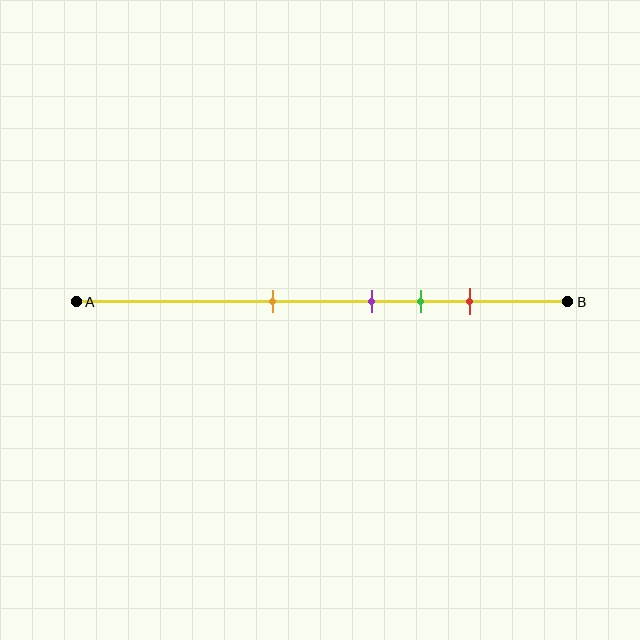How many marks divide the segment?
There are 4 marks dividing the segment.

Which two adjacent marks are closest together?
The purple and green marks are the closest adjacent pair.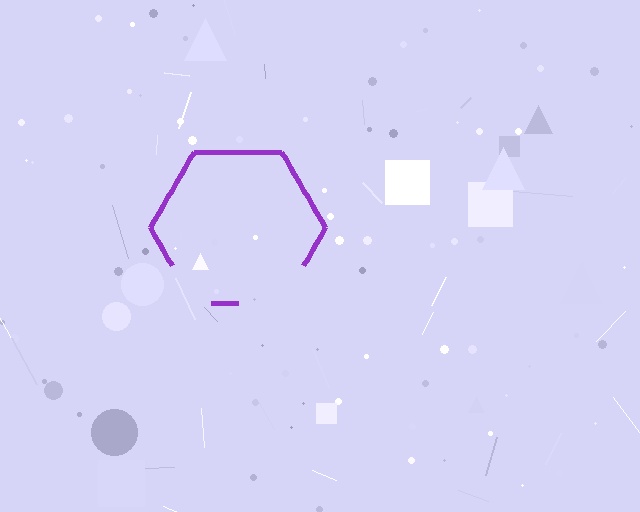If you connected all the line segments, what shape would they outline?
They would outline a hexagon.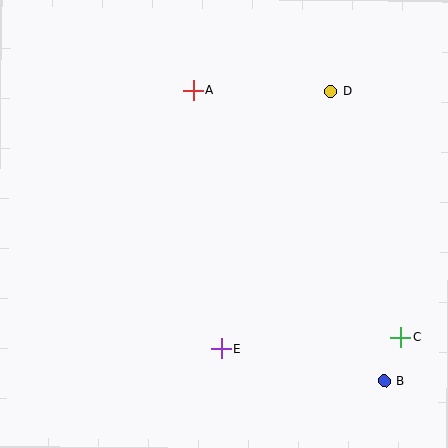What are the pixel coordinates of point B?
Point B is at (384, 381).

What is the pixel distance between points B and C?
The distance between B and C is 47 pixels.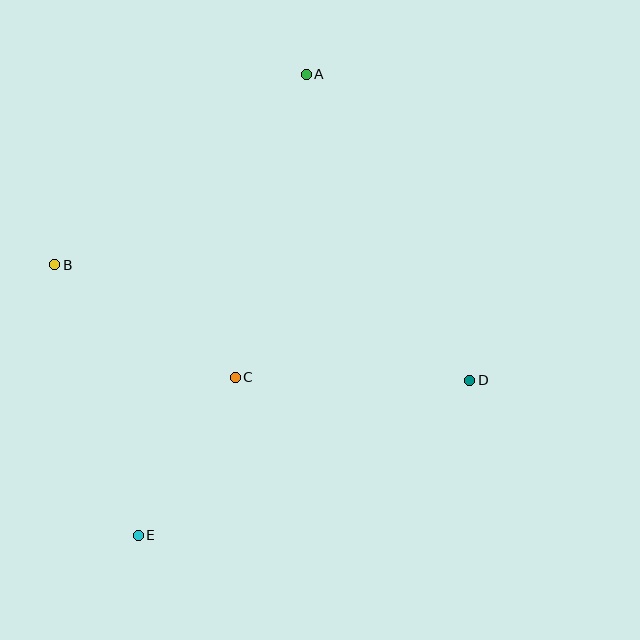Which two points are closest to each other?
Points C and E are closest to each other.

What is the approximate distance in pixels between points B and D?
The distance between B and D is approximately 431 pixels.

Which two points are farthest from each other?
Points A and E are farthest from each other.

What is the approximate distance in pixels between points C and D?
The distance between C and D is approximately 235 pixels.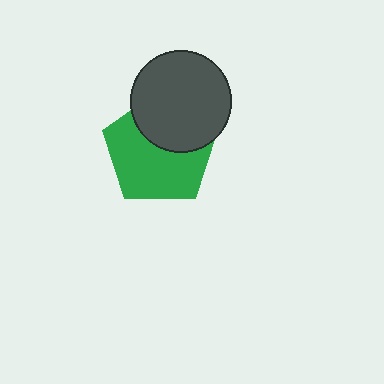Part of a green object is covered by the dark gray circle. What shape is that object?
It is a pentagon.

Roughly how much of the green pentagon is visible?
About half of it is visible (roughly 62%).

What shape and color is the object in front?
The object in front is a dark gray circle.